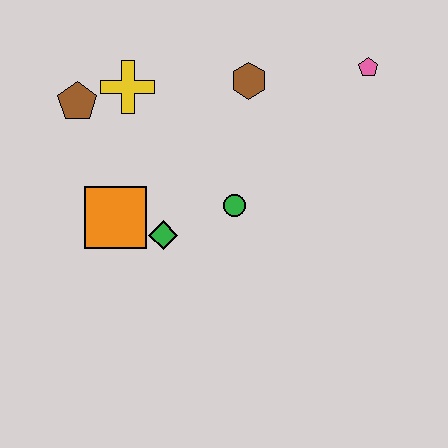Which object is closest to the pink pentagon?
The brown hexagon is closest to the pink pentagon.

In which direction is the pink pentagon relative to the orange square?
The pink pentagon is to the right of the orange square.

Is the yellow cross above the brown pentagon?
Yes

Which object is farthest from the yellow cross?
The pink pentagon is farthest from the yellow cross.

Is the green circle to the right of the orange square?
Yes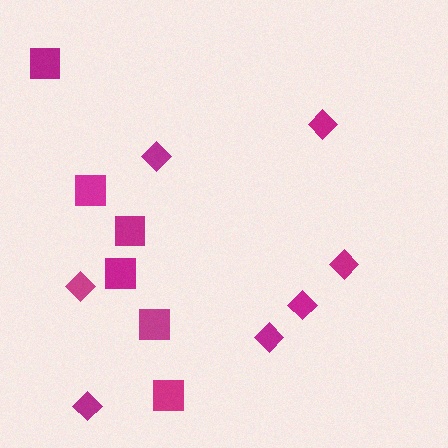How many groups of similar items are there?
There are 2 groups: one group of squares (6) and one group of diamonds (7).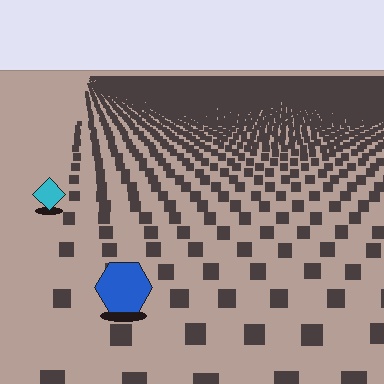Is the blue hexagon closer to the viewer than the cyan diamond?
Yes. The blue hexagon is closer — you can tell from the texture gradient: the ground texture is coarser near it.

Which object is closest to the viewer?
The blue hexagon is closest. The texture marks near it are larger and more spread out.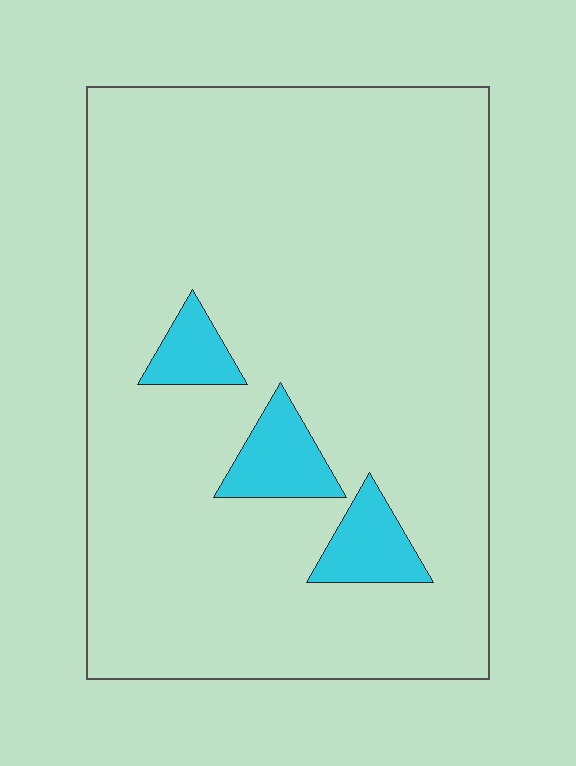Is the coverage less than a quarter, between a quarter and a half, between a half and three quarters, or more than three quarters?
Less than a quarter.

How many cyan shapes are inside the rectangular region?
3.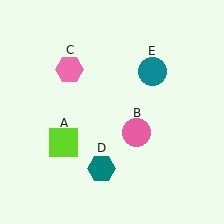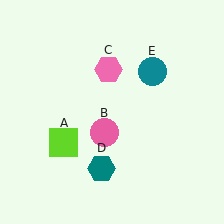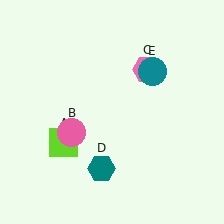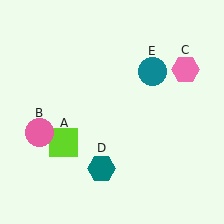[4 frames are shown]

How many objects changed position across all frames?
2 objects changed position: pink circle (object B), pink hexagon (object C).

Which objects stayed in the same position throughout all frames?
Lime square (object A) and teal hexagon (object D) and teal circle (object E) remained stationary.